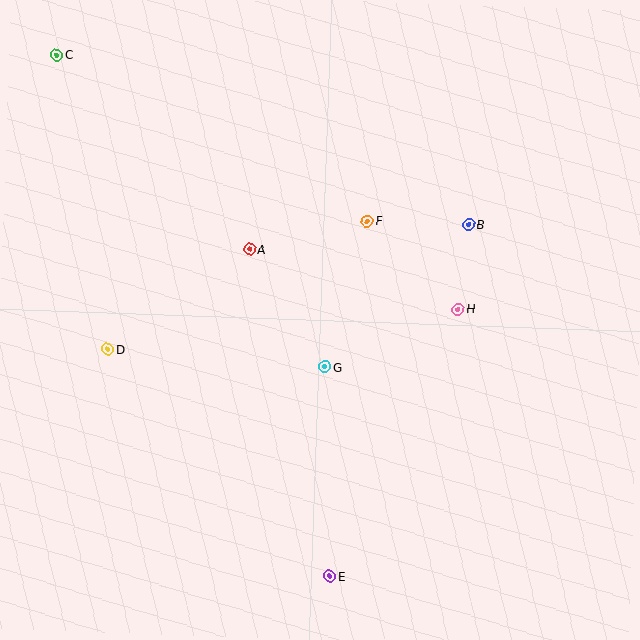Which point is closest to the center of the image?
Point G at (325, 367) is closest to the center.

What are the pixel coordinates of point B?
Point B is at (469, 224).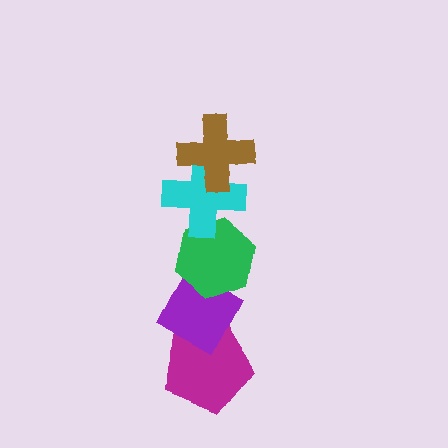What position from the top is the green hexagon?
The green hexagon is 3rd from the top.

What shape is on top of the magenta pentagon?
The purple diamond is on top of the magenta pentagon.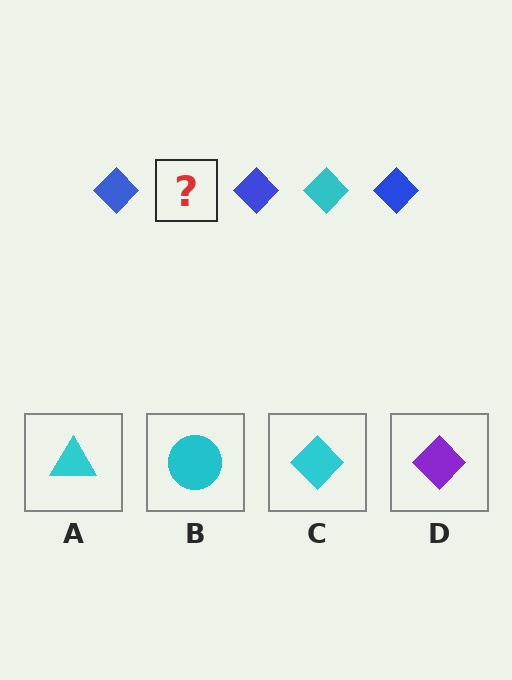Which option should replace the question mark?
Option C.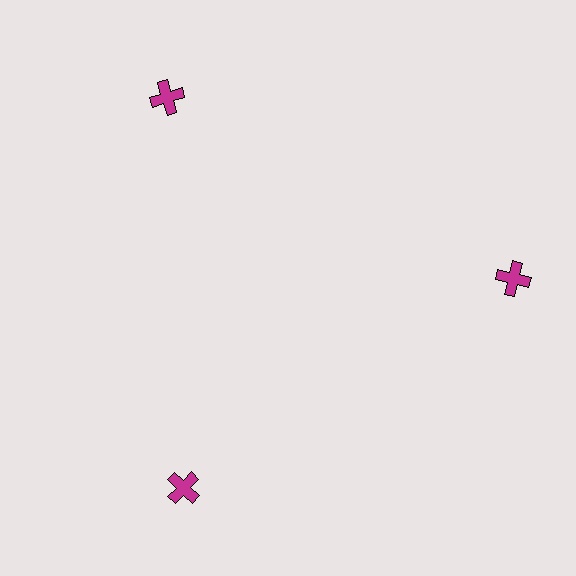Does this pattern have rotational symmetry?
Yes, this pattern has 3-fold rotational symmetry. It looks the same after rotating 120 degrees around the center.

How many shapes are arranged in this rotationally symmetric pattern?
There are 3 shapes, arranged in 3 groups of 1.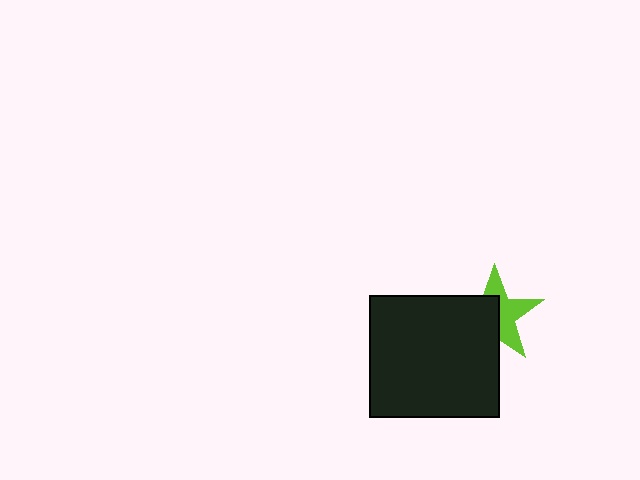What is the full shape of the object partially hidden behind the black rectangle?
The partially hidden object is a lime star.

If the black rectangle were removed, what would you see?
You would see the complete lime star.